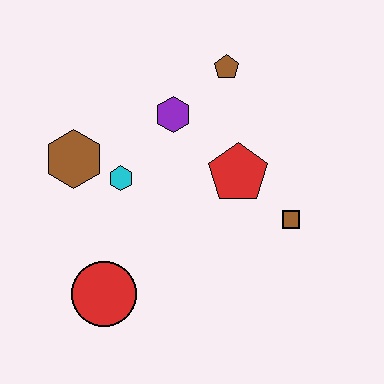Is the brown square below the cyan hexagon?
Yes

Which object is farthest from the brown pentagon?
The red circle is farthest from the brown pentagon.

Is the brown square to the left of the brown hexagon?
No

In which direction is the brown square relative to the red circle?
The brown square is to the right of the red circle.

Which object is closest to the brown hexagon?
The cyan hexagon is closest to the brown hexagon.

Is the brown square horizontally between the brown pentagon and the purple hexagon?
No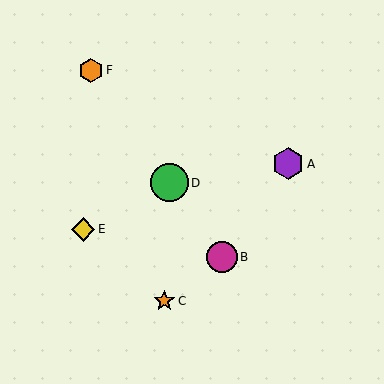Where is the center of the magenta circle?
The center of the magenta circle is at (222, 257).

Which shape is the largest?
The green circle (labeled D) is the largest.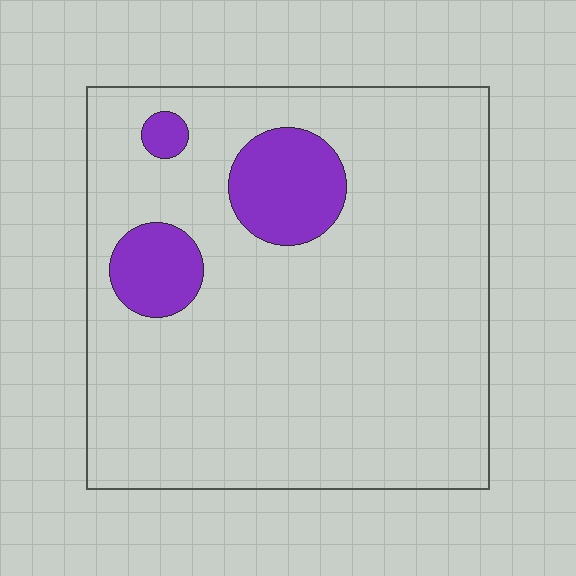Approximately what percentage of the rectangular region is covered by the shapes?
Approximately 10%.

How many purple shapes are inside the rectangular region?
3.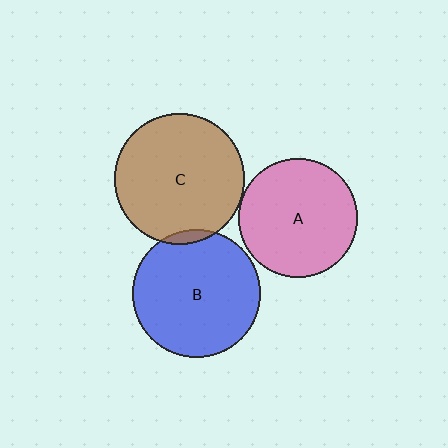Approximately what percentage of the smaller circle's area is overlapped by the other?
Approximately 5%.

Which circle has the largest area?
Circle C (brown).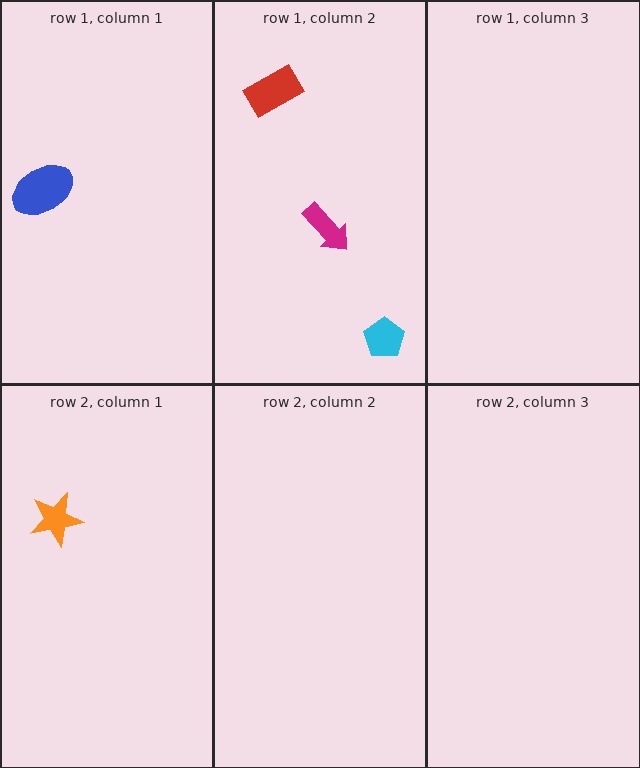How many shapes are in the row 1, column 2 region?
3.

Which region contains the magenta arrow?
The row 1, column 2 region.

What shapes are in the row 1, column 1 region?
The blue ellipse.